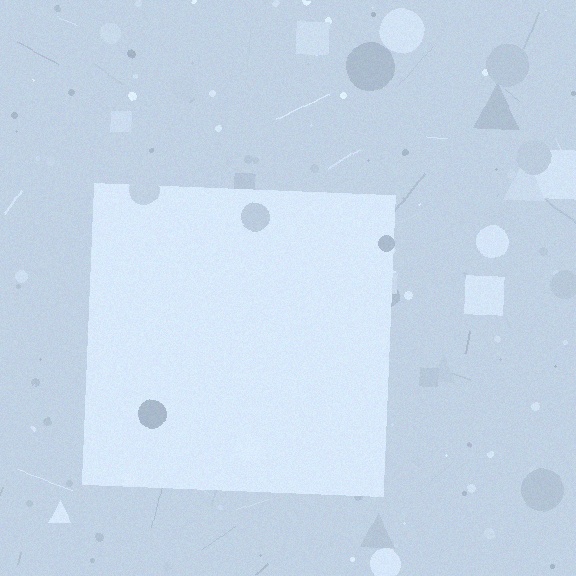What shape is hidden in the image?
A square is hidden in the image.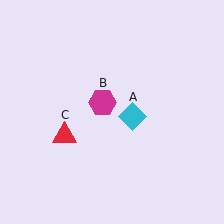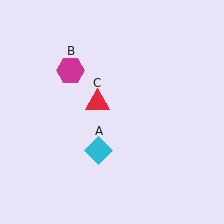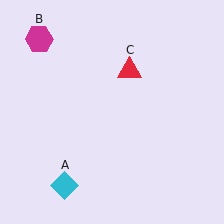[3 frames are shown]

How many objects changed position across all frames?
3 objects changed position: cyan diamond (object A), magenta hexagon (object B), red triangle (object C).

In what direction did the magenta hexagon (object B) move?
The magenta hexagon (object B) moved up and to the left.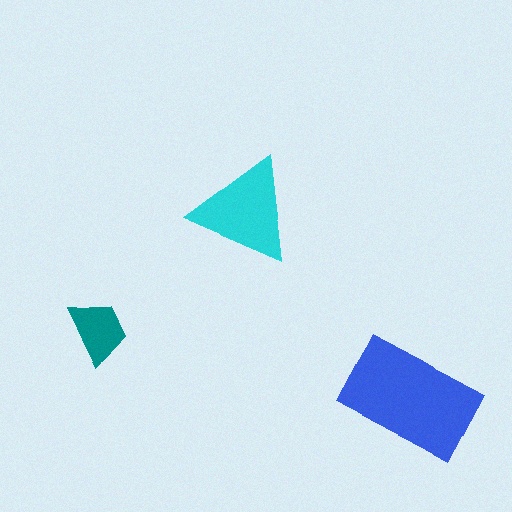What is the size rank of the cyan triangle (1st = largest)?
2nd.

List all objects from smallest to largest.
The teal trapezoid, the cyan triangle, the blue rectangle.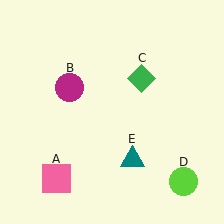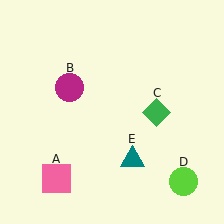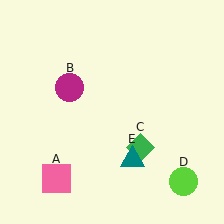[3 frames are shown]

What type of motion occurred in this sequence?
The green diamond (object C) rotated clockwise around the center of the scene.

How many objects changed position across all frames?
1 object changed position: green diamond (object C).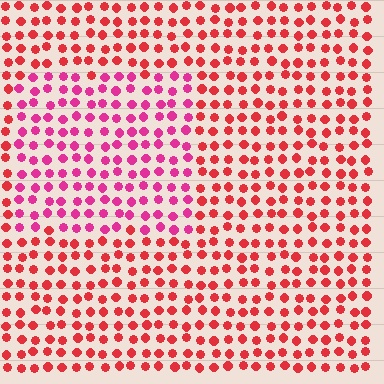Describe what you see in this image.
The image is filled with small red elements in a uniform arrangement. A rectangle-shaped region is visible where the elements are tinted to a slightly different hue, forming a subtle color boundary.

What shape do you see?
I see a rectangle.